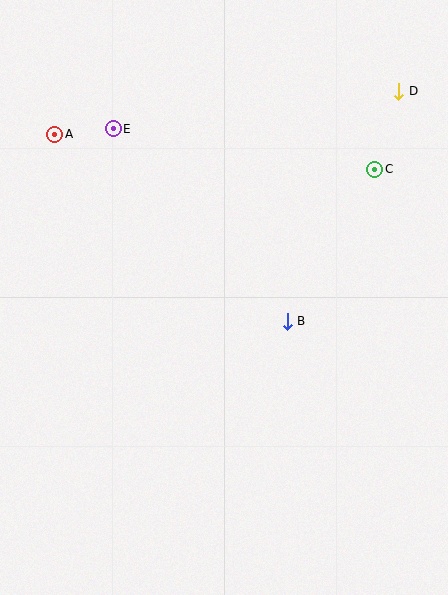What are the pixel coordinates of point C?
Point C is at (375, 169).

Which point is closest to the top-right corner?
Point D is closest to the top-right corner.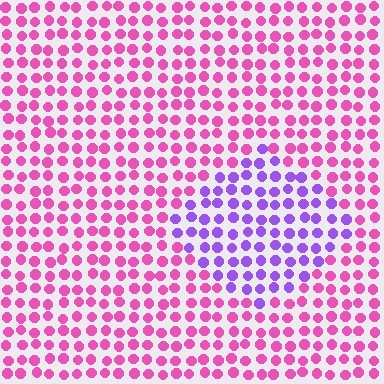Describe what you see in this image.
The image is filled with small pink elements in a uniform arrangement. A diamond-shaped region is visible where the elements are tinted to a slightly different hue, forming a subtle color boundary.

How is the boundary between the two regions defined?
The boundary is defined purely by a slight shift in hue (about 52 degrees). Spacing, size, and orientation are identical on both sides.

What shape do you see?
I see a diamond.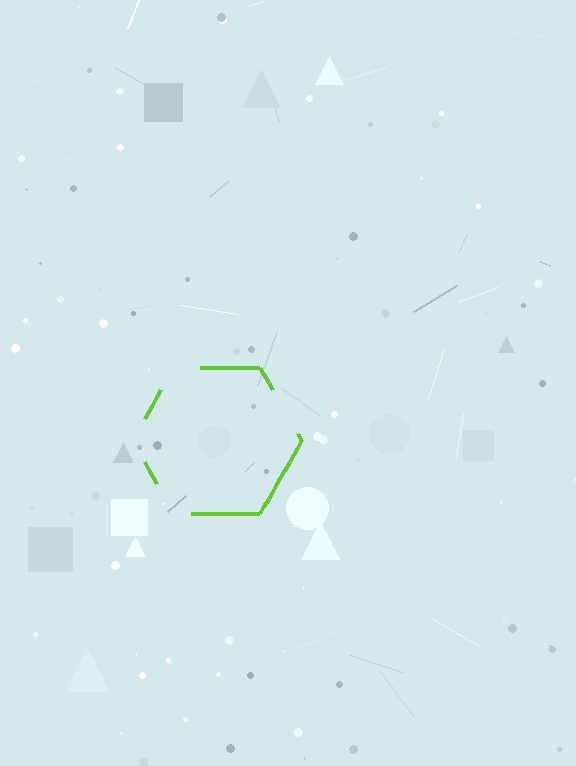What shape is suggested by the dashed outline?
The dashed outline suggests a hexagon.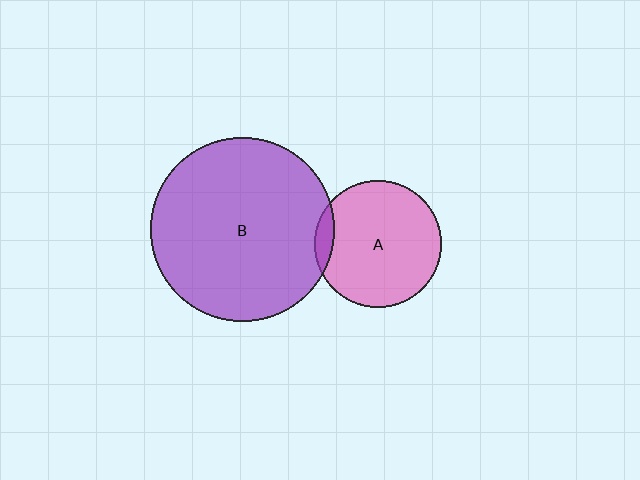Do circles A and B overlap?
Yes.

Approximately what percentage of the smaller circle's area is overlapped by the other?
Approximately 5%.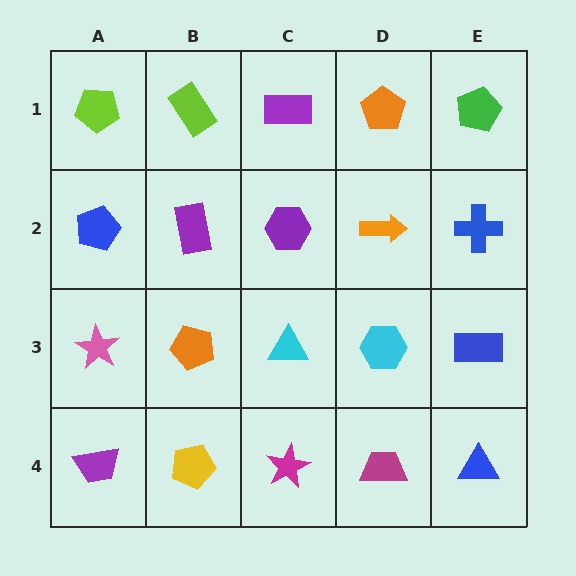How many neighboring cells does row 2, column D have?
4.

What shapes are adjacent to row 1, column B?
A purple rectangle (row 2, column B), a lime pentagon (row 1, column A), a purple rectangle (row 1, column C).